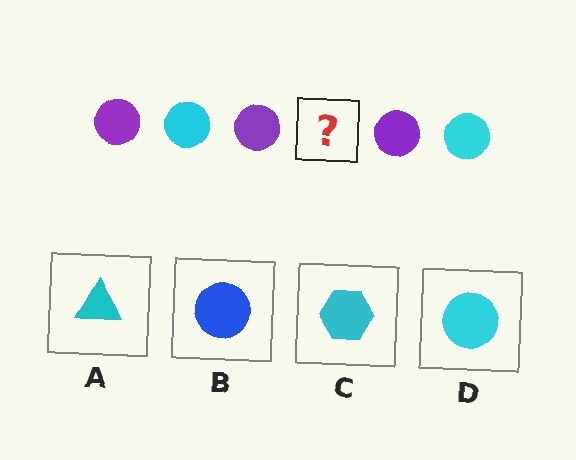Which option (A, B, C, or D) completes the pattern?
D.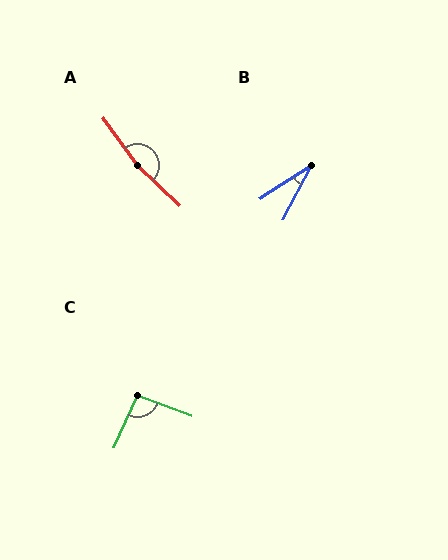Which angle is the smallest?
B, at approximately 28 degrees.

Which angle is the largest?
A, at approximately 170 degrees.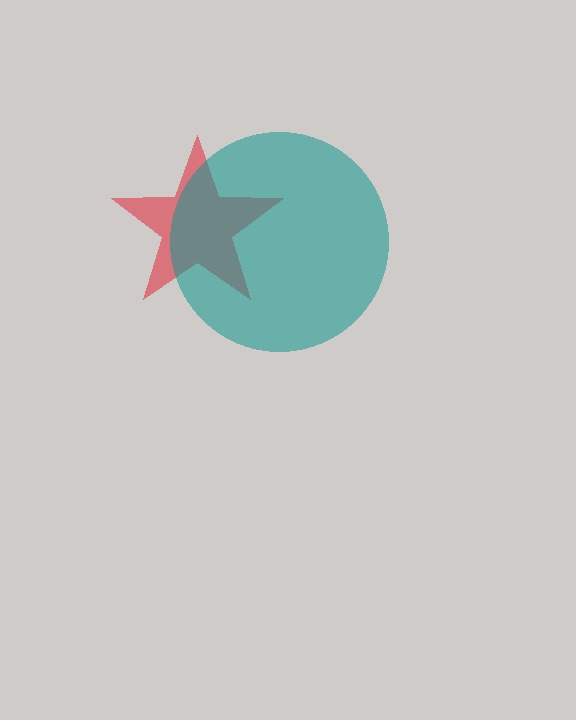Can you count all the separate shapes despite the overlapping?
Yes, there are 2 separate shapes.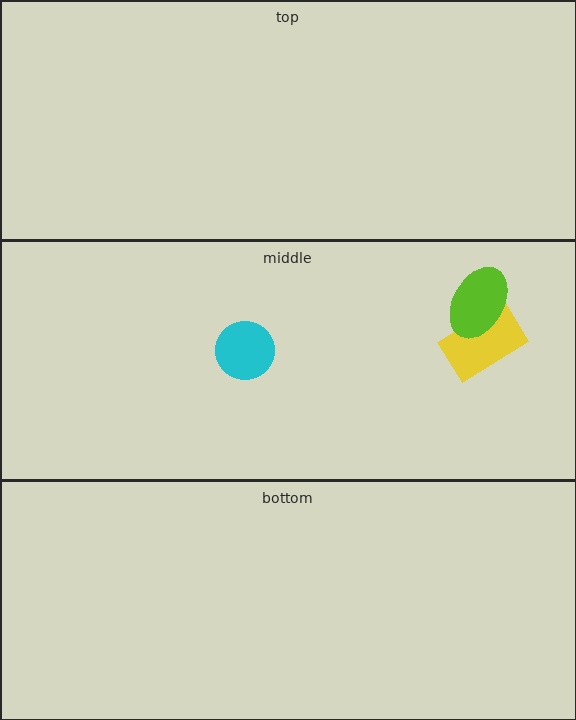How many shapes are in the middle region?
3.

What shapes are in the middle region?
The yellow rectangle, the cyan circle, the lime ellipse.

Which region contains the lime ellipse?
The middle region.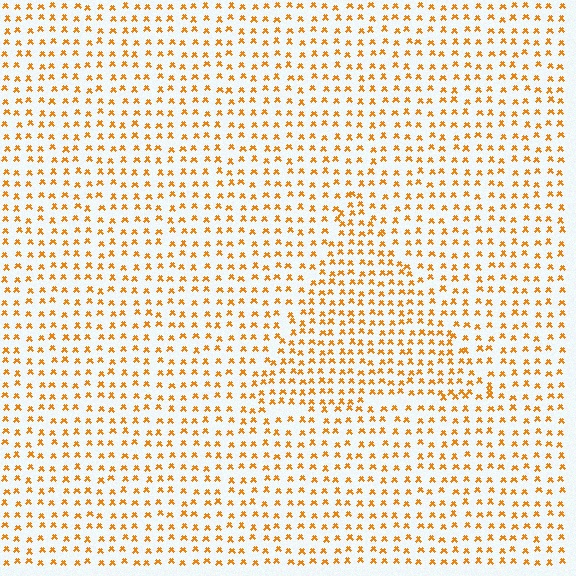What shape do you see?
I see a triangle.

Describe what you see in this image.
The image contains small orange elements arranged at two different densities. A triangle-shaped region is visible where the elements are more densely packed than the surrounding area.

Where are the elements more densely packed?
The elements are more densely packed inside the triangle boundary.